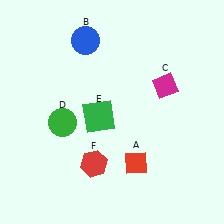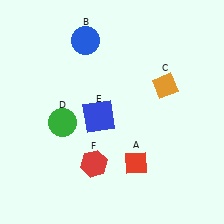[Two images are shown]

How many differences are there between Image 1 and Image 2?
There are 2 differences between the two images.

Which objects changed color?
C changed from magenta to orange. E changed from green to blue.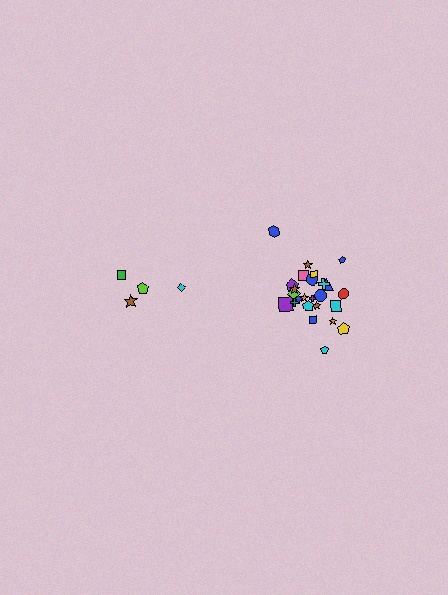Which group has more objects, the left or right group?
The right group.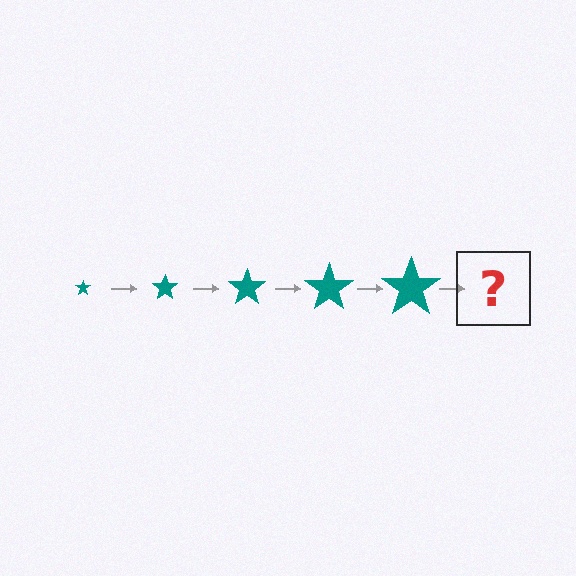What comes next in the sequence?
The next element should be a teal star, larger than the previous one.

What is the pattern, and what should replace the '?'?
The pattern is that the star gets progressively larger each step. The '?' should be a teal star, larger than the previous one.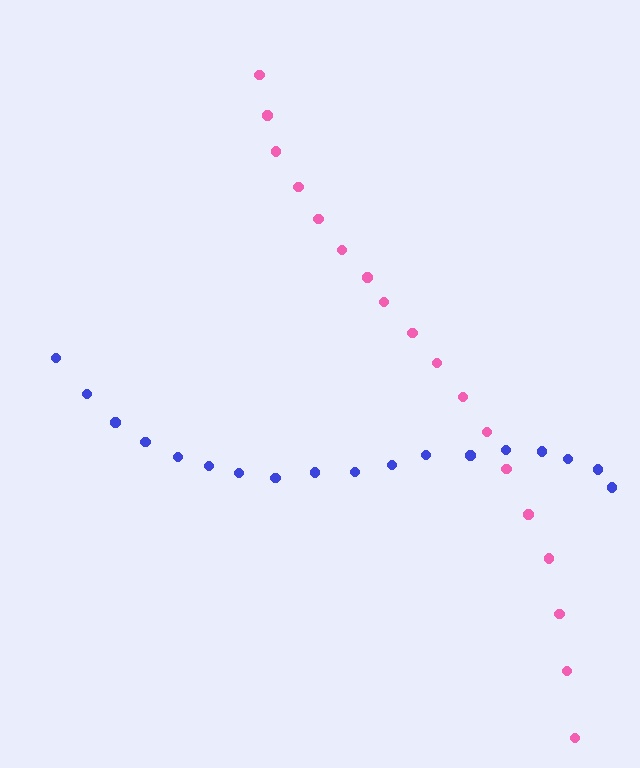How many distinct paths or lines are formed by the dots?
There are 2 distinct paths.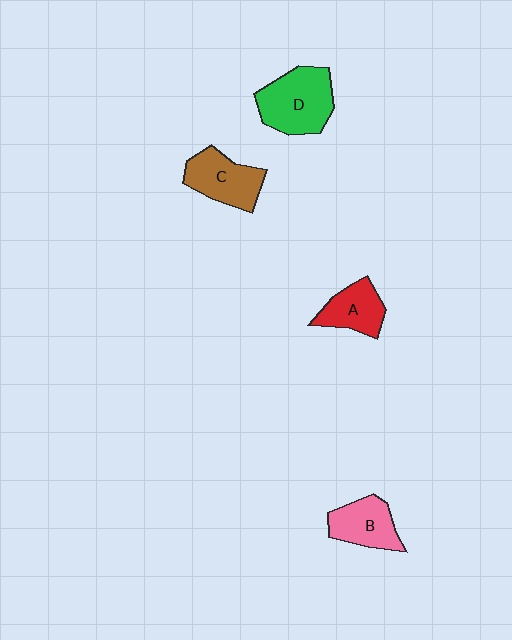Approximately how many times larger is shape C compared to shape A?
Approximately 1.2 times.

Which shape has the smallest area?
Shape A (red).